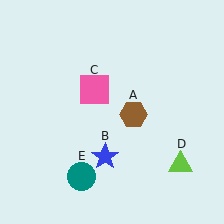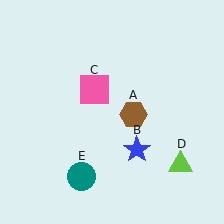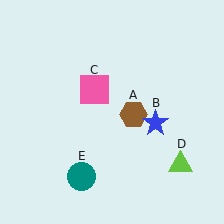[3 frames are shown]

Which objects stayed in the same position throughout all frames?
Brown hexagon (object A) and pink square (object C) and lime triangle (object D) and teal circle (object E) remained stationary.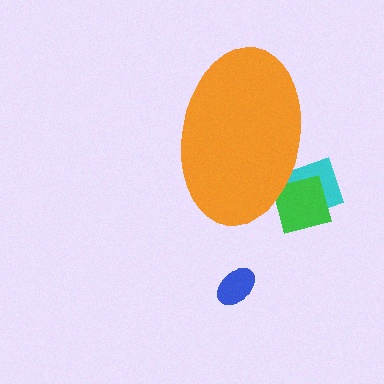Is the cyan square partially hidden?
Yes, the cyan square is partially hidden behind the orange ellipse.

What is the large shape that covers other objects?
An orange ellipse.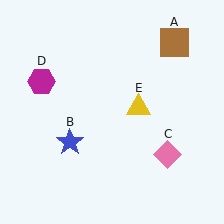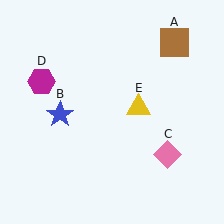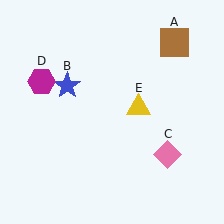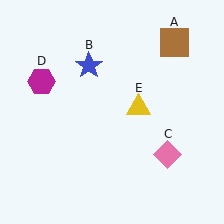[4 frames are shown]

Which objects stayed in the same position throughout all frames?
Brown square (object A) and pink diamond (object C) and magenta hexagon (object D) and yellow triangle (object E) remained stationary.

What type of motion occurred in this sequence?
The blue star (object B) rotated clockwise around the center of the scene.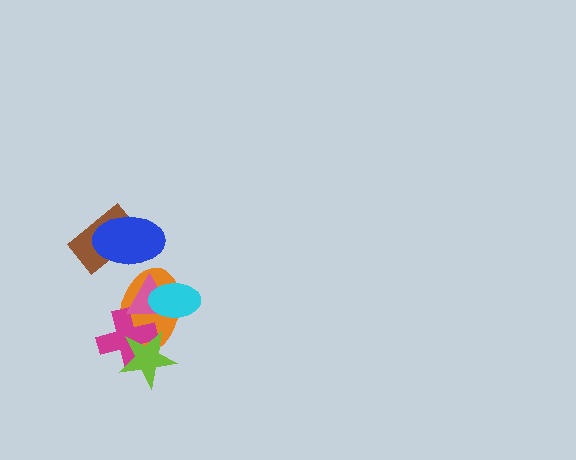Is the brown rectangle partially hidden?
Yes, it is partially covered by another shape.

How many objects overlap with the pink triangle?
3 objects overlap with the pink triangle.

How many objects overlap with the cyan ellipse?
2 objects overlap with the cyan ellipse.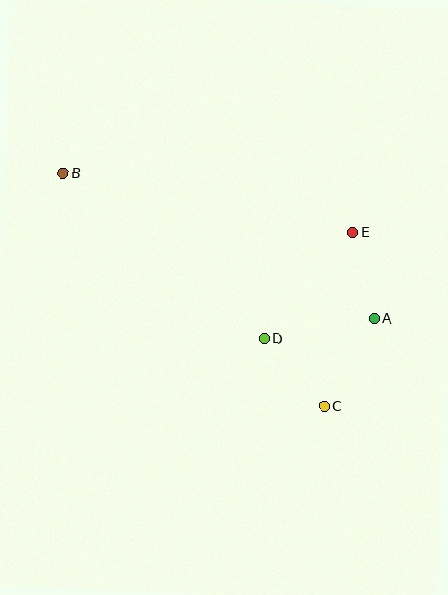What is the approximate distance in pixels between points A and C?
The distance between A and C is approximately 101 pixels.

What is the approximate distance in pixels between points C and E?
The distance between C and E is approximately 176 pixels.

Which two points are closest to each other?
Points A and E are closest to each other.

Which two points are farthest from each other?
Points B and C are farthest from each other.